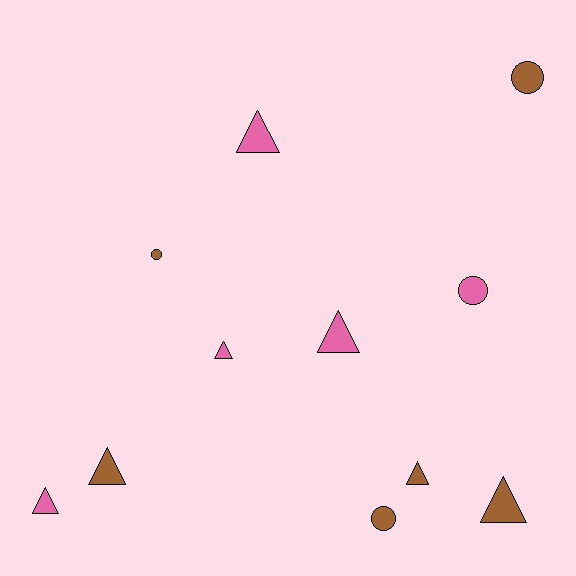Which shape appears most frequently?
Triangle, with 7 objects.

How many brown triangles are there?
There are 3 brown triangles.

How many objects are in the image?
There are 11 objects.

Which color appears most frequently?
Brown, with 6 objects.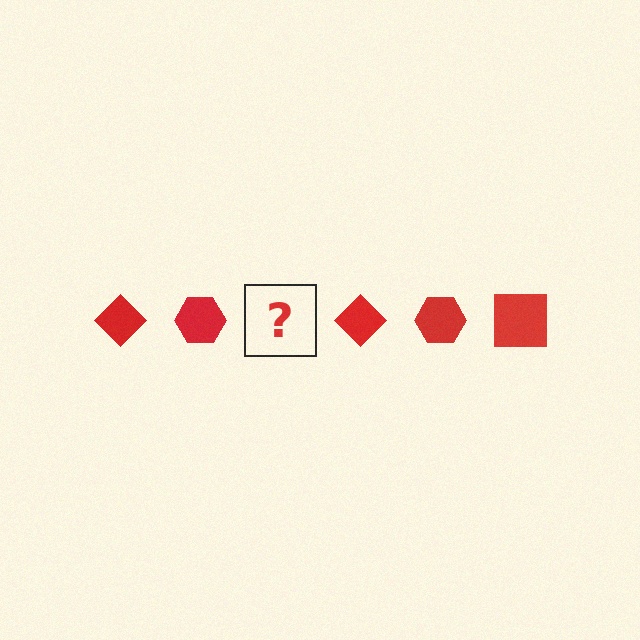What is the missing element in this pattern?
The missing element is a red square.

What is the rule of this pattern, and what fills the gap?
The rule is that the pattern cycles through diamond, hexagon, square shapes in red. The gap should be filled with a red square.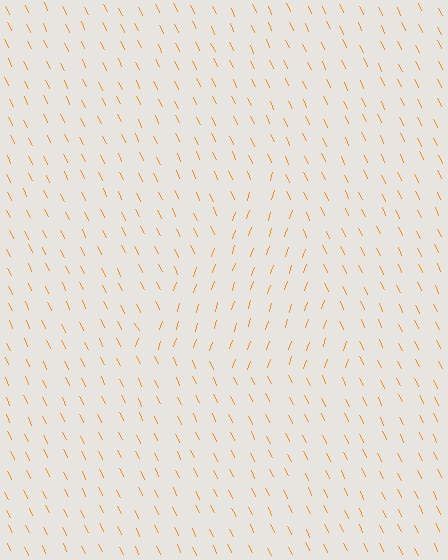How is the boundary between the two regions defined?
The boundary is defined purely by a change in line orientation (approximately 45 degrees difference). All lines are the same color and thickness.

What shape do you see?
I see a triangle.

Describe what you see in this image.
The image is filled with small orange line segments. A triangle region in the image has lines oriented differently from the surrounding lines, creating a visible texture boundary.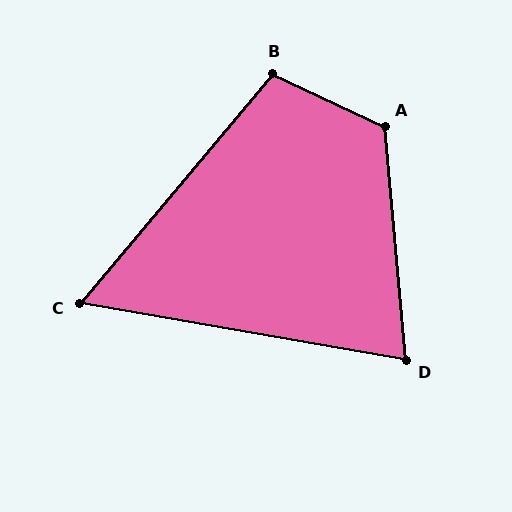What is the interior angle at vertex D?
Approximately 75 degrees (acute).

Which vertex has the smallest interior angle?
C, at approximately 60 degrees.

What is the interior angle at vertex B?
Approximately 105 degrees (obtuse).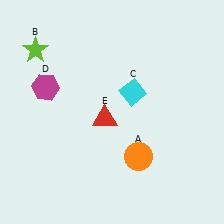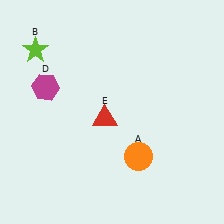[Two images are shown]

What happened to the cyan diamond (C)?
The cyan diamond (C) was removed in Image 2. It was in the top-right area of Image 1.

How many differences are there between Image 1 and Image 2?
There is 1 difference between the two images.